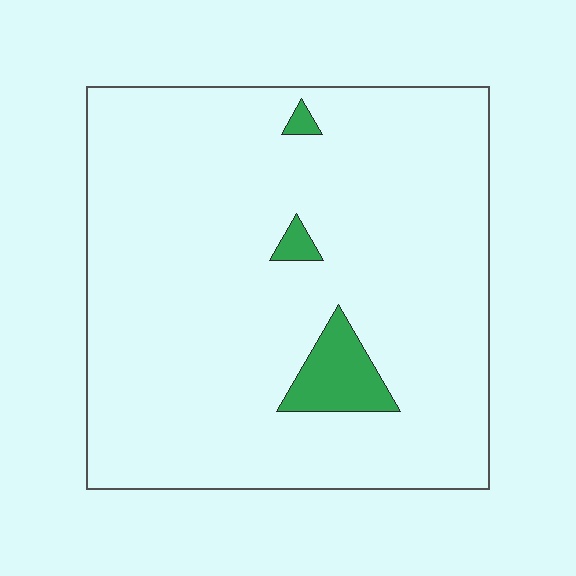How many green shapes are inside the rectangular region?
3.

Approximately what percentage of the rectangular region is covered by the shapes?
Approximately 5%.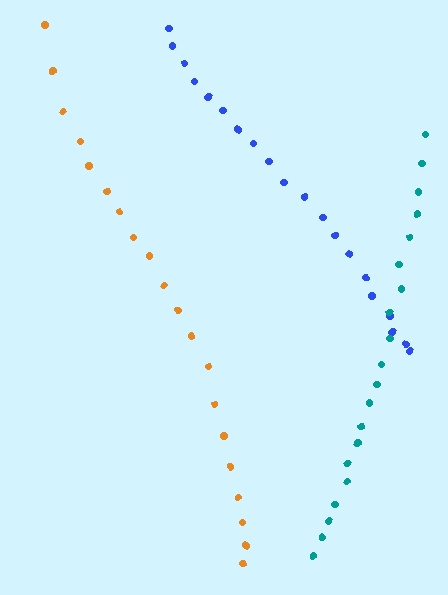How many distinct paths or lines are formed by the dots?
There are 3 distinct paths.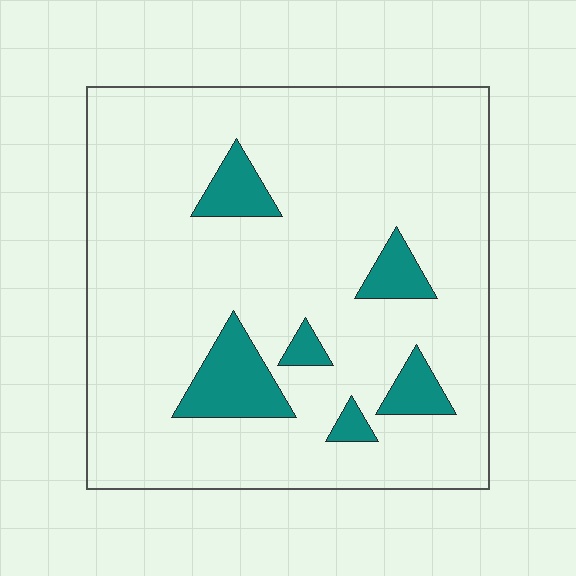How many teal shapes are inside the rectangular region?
6.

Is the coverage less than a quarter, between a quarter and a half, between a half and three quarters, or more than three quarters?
Less than a quarter.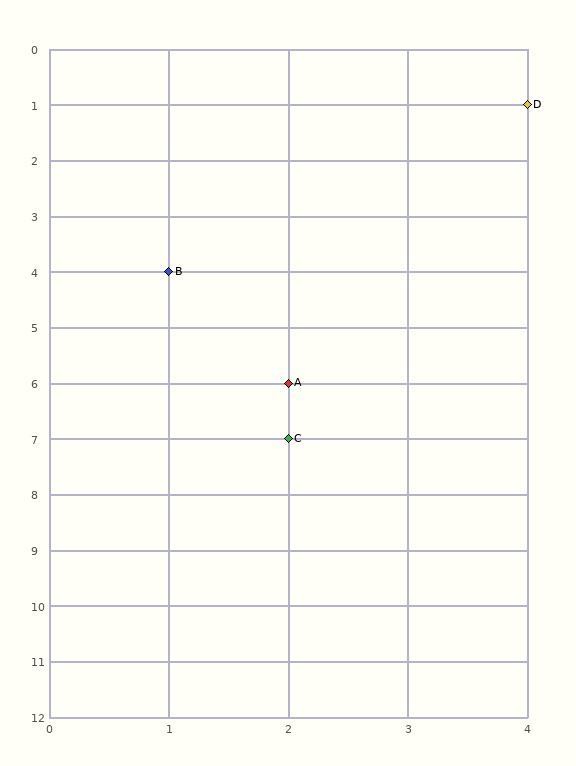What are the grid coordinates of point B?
Point B is at grid coordinates (1, 4).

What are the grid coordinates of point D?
Point D is at grid coordinates (4, 1).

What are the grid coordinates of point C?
Point C is at grid coordinates (2, 7).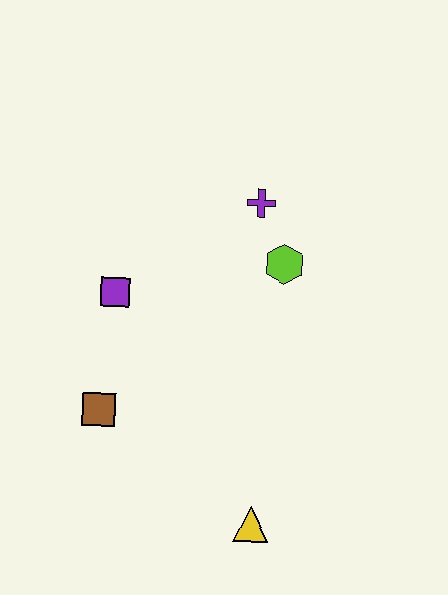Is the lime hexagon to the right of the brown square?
Yes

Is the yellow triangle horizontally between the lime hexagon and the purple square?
Yes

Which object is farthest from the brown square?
The purple cross is farthest from the brown square.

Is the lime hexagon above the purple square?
Yes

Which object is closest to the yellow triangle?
The brown square is closest to the yellow triangle.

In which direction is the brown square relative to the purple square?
The brown square is below the purple square.